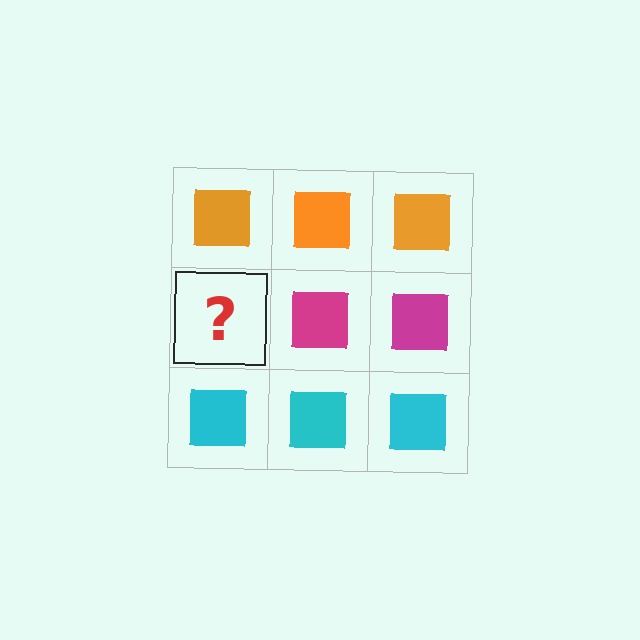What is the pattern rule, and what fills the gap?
The rule is that each row has a consistent color. The gap should be filled with a magenta square.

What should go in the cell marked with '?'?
The missing cell should contain a magenta square.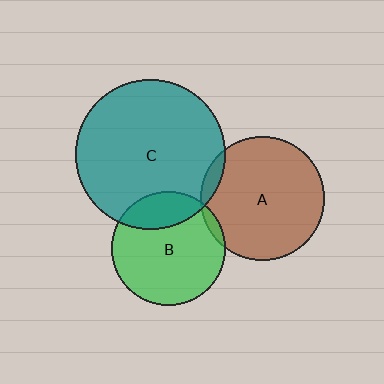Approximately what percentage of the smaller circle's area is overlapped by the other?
Approximately 5%.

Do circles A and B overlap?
Yes.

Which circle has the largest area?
Circle C (teal).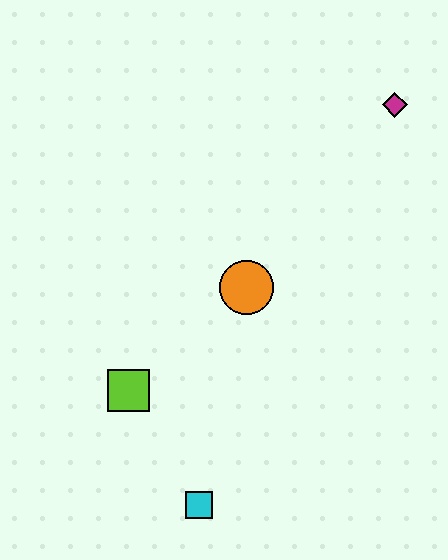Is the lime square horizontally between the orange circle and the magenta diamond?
No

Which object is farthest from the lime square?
The magenta diamond is farthest from the lime square.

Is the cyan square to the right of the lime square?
Yes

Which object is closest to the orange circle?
The lime square is closest to the orange circle.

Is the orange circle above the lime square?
Yes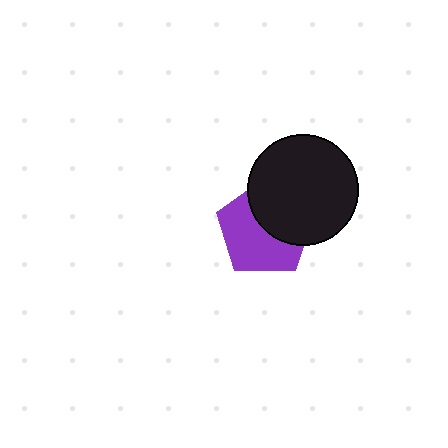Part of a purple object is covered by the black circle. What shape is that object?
It is a pentagon.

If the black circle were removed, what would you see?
You would see the complete purple pentagon.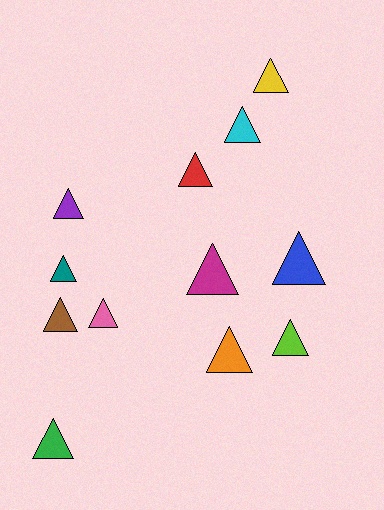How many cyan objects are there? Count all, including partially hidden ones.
There is 1 cyan object.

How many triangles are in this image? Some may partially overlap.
There are 12 triangles.